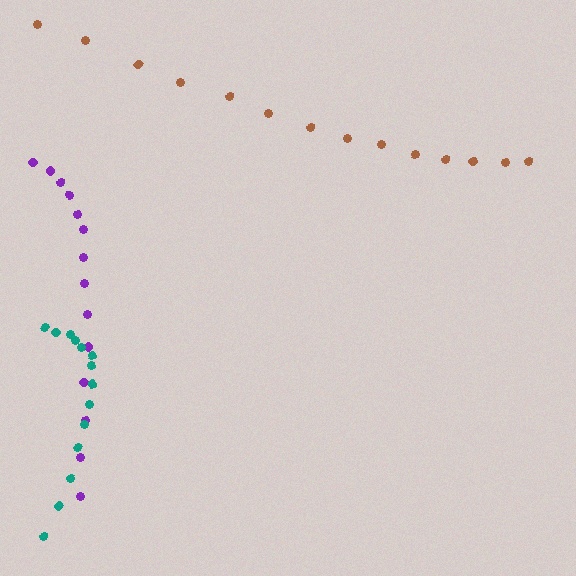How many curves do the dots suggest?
There are 3 distinct paths.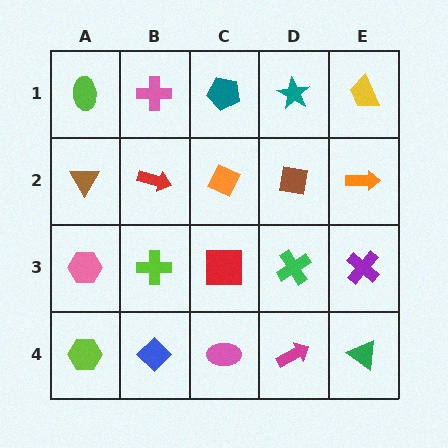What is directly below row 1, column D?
A brown square.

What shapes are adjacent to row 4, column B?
A lime cross (row 3, column B), a lime hexagon (row 4, column A), a pink ellipse (row 4, column C).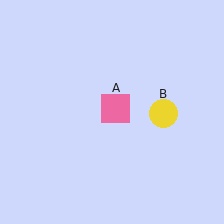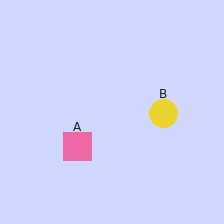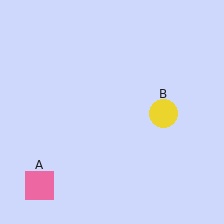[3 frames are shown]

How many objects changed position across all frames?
1 object changed position: pink square (object A).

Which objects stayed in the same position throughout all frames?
Yellow circle (object B) remained stationary.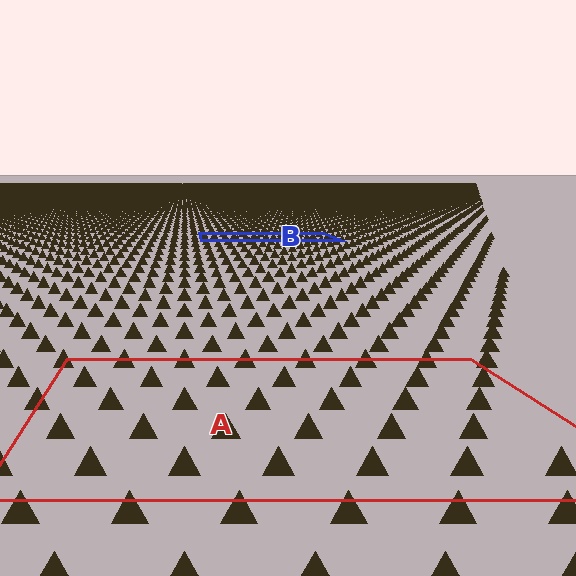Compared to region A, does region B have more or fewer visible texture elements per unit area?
Region B has more texture elements per unit area — they are packed more densely because it is farther away.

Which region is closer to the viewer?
Region A is closer. The texture elements there are larger and more spread out.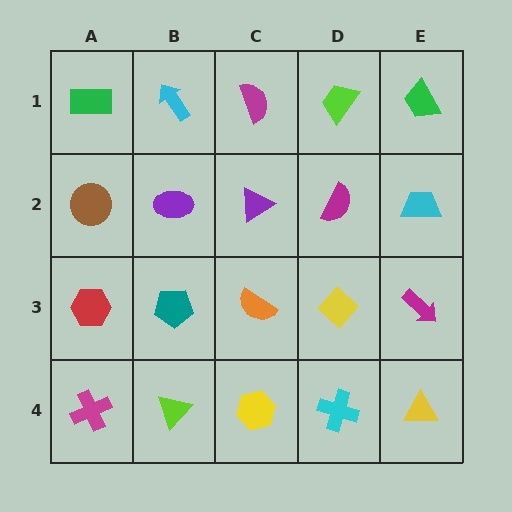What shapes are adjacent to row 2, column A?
A green rectangle (row 1, column A), a red hexagon (row 3, column A), a purple ellipse (row 2, column B).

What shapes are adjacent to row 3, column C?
A purple triangle (row 2, column C), a yellow hexagon (row 4, column C), a teal pentagon (row 3, column B), a yellow diamond (row 3, column D).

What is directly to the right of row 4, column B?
A yellow hexagon.